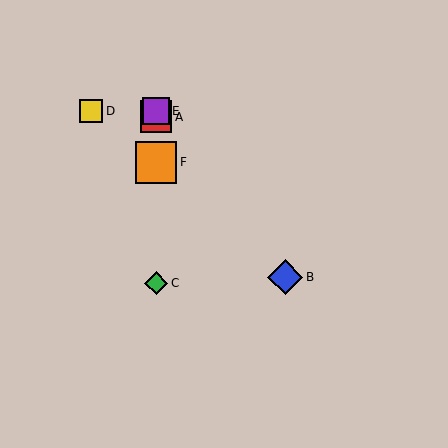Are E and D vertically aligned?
No, E is at x≈156 and D is at x≈91.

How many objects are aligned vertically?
4 objects (A, C, E, F) are aligned vertically.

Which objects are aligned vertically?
Objects A, C, E, F are aligned vertically.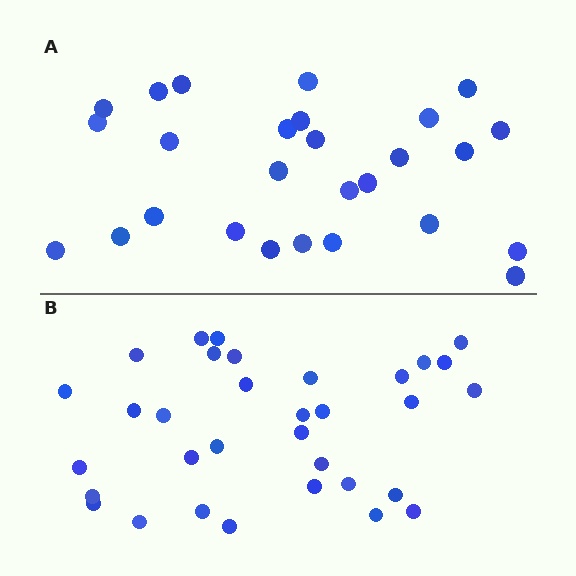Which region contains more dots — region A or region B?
Region B (the bottom region) has more dots.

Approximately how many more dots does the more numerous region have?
Region B has about 6 more dots than region A.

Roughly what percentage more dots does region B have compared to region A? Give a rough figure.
About 20% more.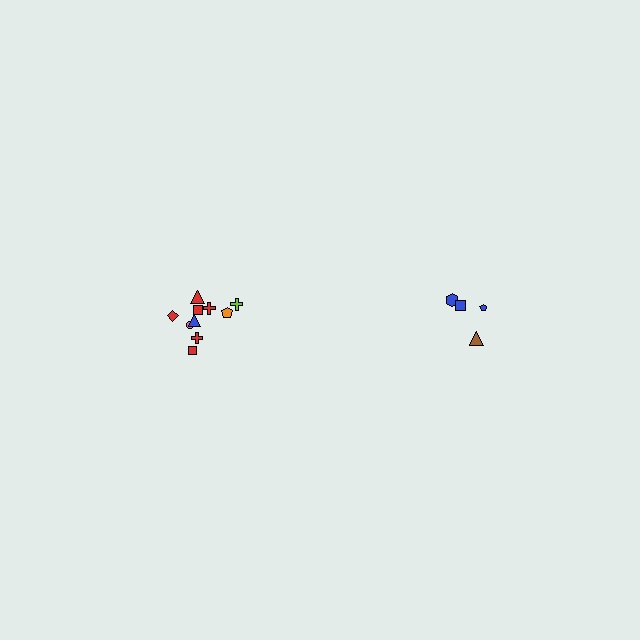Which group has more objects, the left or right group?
The left group.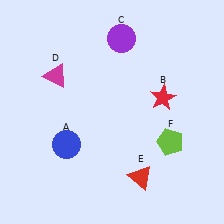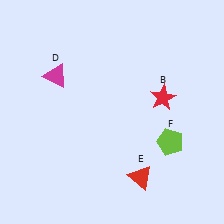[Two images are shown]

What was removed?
The purple circle (C), the blue circle (A) were removed in Image 2.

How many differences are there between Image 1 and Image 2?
There are 2 differences between the two images.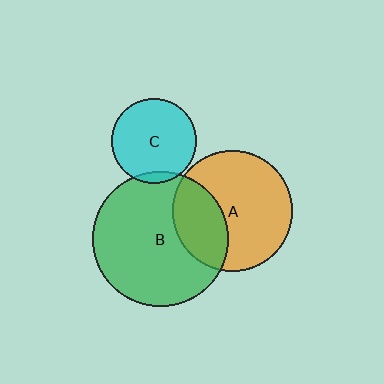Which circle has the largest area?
Circle B (green).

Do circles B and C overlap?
Yes.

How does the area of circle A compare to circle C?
Approximately 2.0 times.